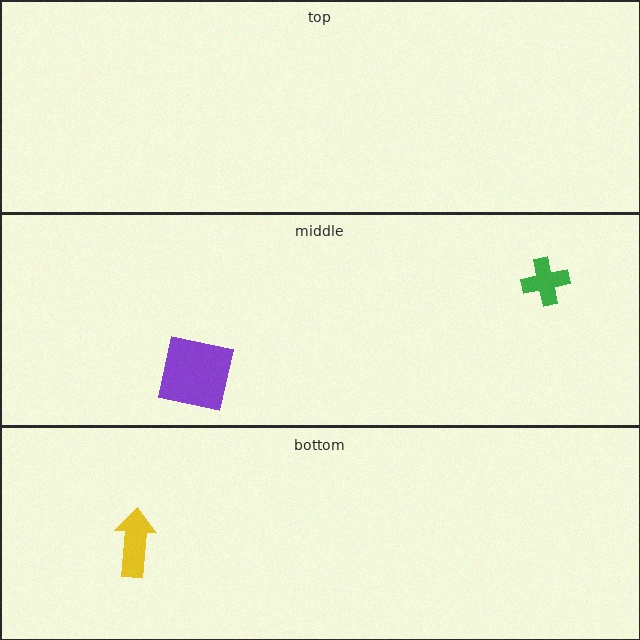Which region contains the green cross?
The middle region.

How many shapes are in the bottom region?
1.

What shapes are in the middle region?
The purple square, the green cross.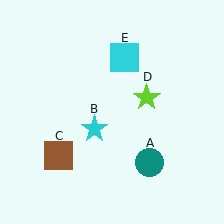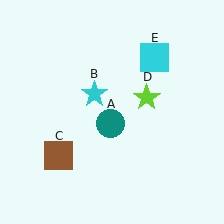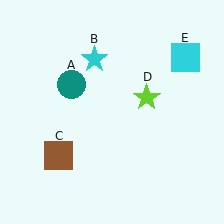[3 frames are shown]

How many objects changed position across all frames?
3 objects changed position: teal circle (object A), cyan star (object B), cyan square (object E).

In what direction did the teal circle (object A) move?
The teal circle (object A) moved up and to the left.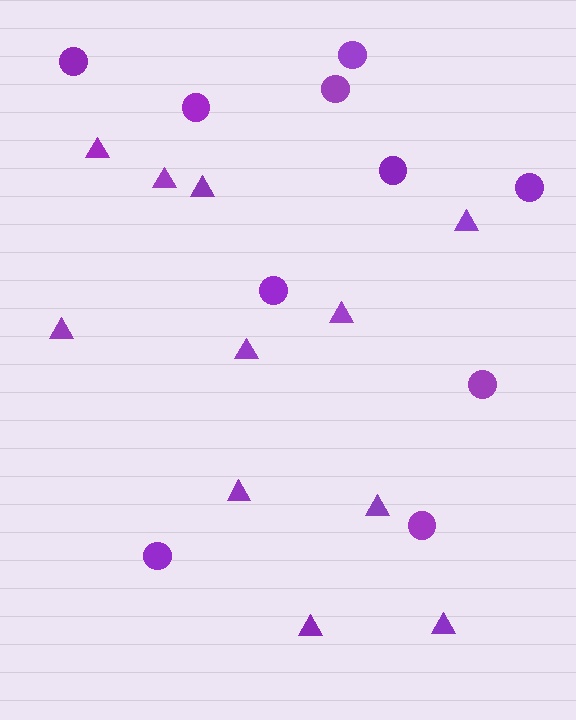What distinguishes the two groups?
There are 2 groups: one group of circles (10) and one group of triangles (11).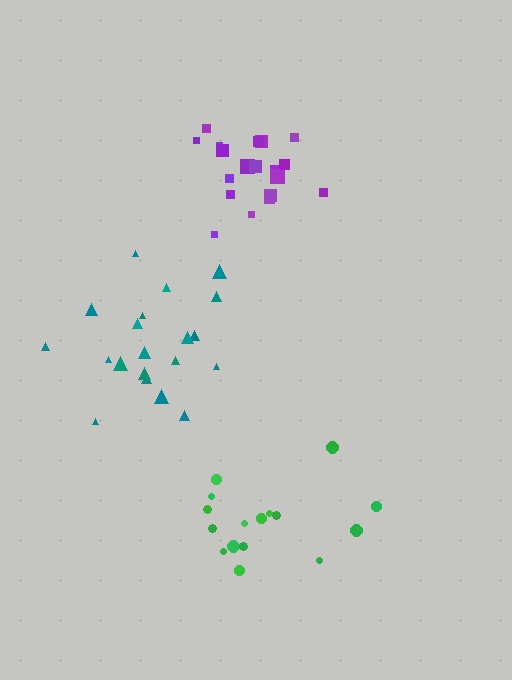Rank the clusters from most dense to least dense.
purple, teal, green.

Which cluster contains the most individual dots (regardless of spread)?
Teal (20).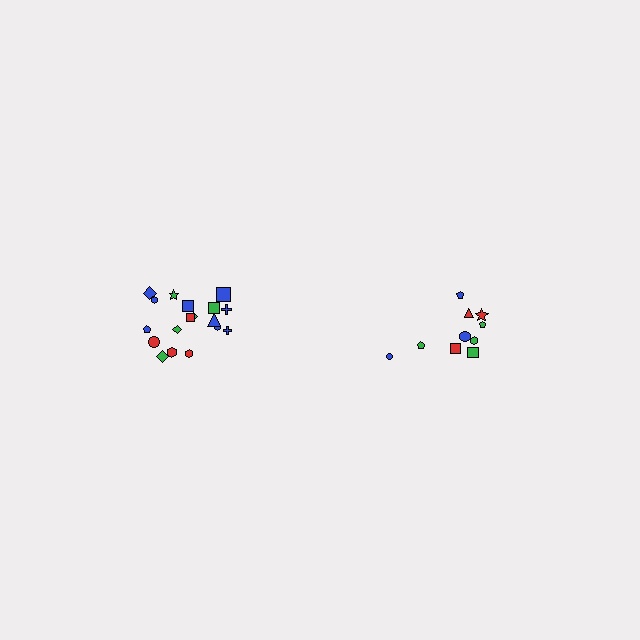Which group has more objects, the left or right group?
The left group.